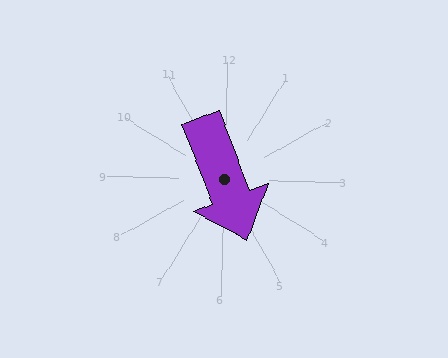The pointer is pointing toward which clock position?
Roughly 5 o'clock.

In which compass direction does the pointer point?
South.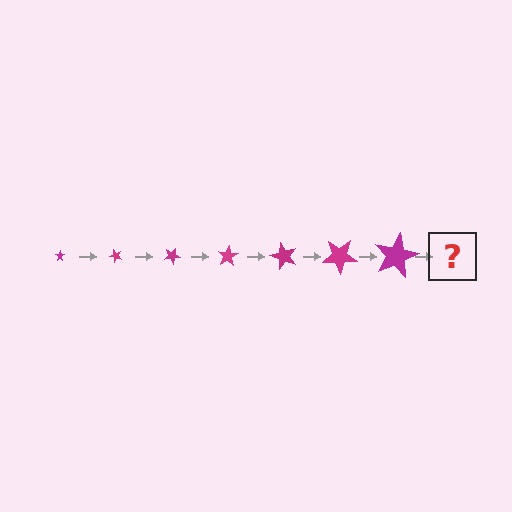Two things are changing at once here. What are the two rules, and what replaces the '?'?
The two rules are that the star grows larger each step and it rotates 50 degrees each step. The '?' should be a star, larger than the previous one and rotated 350 degrees from the start.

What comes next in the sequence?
The next element should be a star, larger than the previous one and rotated 350 degrees from the start.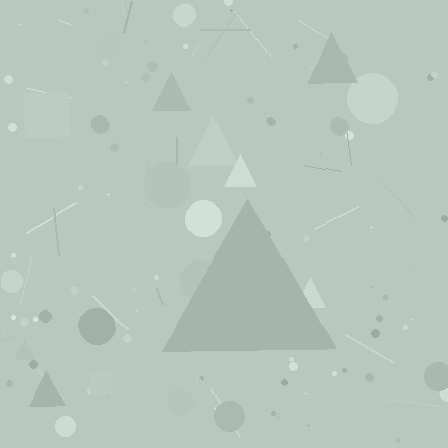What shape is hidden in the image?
A triangle is hidden in the image.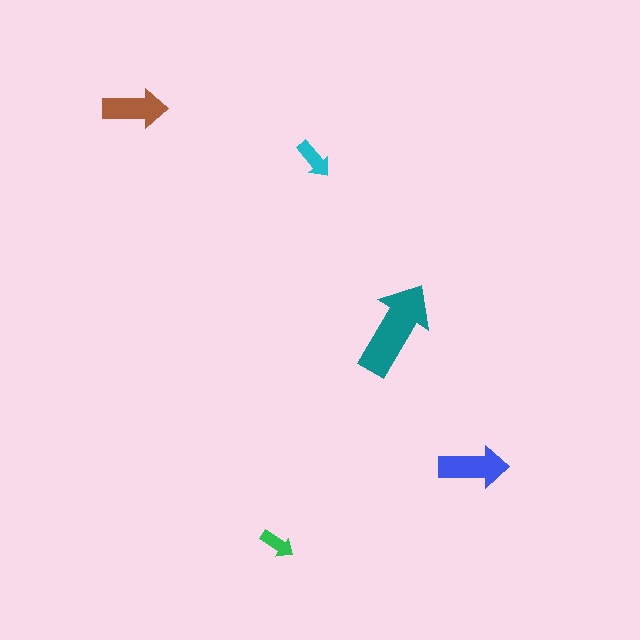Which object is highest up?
The brown arrow is topmost.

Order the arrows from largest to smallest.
the teal one, the blue one, the brown one, the cyan one, the green one.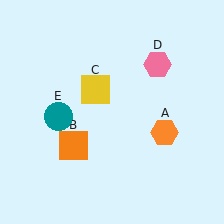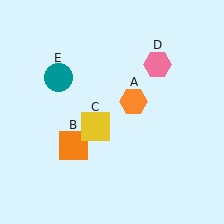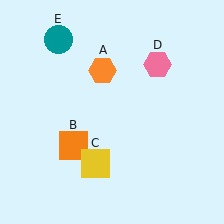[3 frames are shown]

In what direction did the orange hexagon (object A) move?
The orange hexagon (object A) moved up and to the left.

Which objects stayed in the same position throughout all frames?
Orange square (object B) and pink hexagon (object D) remained stationary.